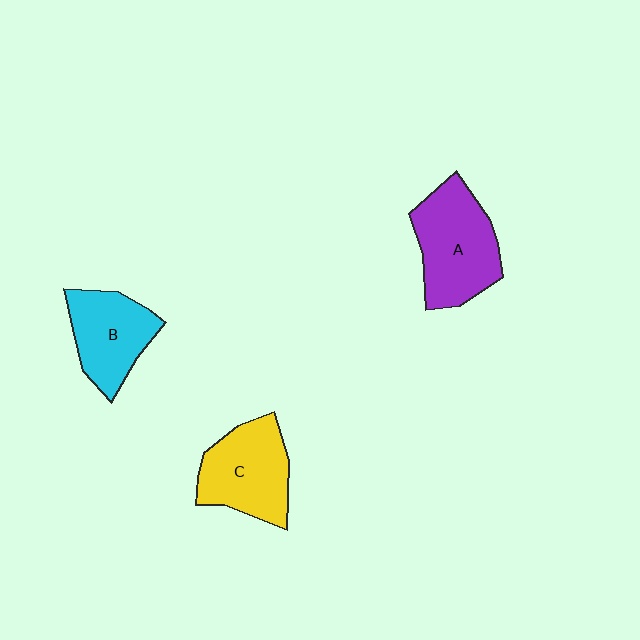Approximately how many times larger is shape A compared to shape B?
Approximately 1.3 times.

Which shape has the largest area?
Shape A (purple).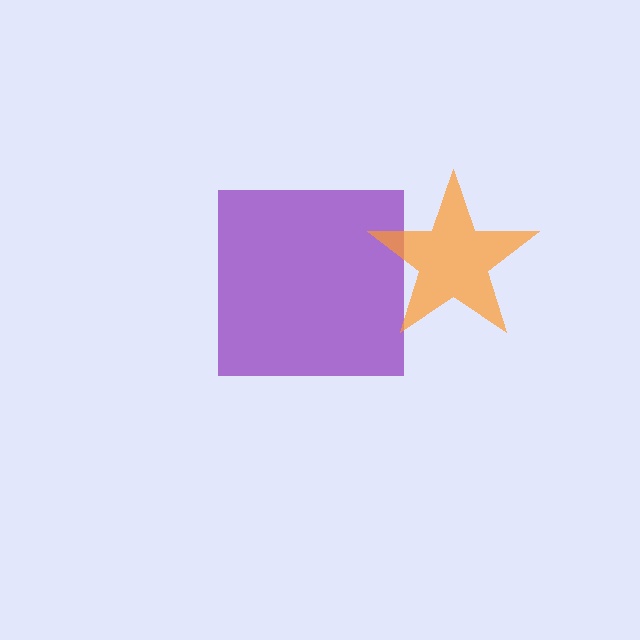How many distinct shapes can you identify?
There are 2 distinct shapes: a purple square, an orange star.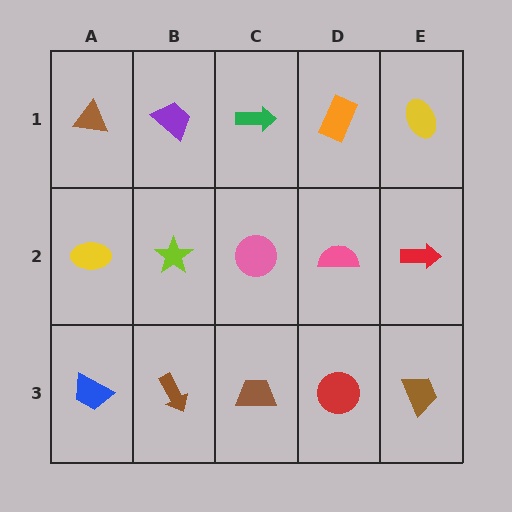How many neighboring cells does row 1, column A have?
2.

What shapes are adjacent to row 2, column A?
A brown triangle (row 1, column A), a blue trapezoid (row 3, column A), a lime star (row 2, column B).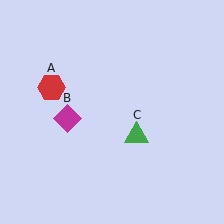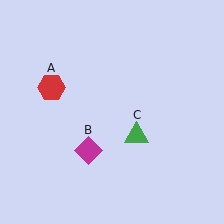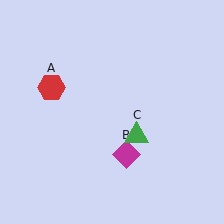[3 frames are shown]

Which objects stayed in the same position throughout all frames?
Red hexagon (object A) and green triangle (object C) remained stationary.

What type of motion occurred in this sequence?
The magenta diamond (object B) rotated counterclockwise around the center of the scene.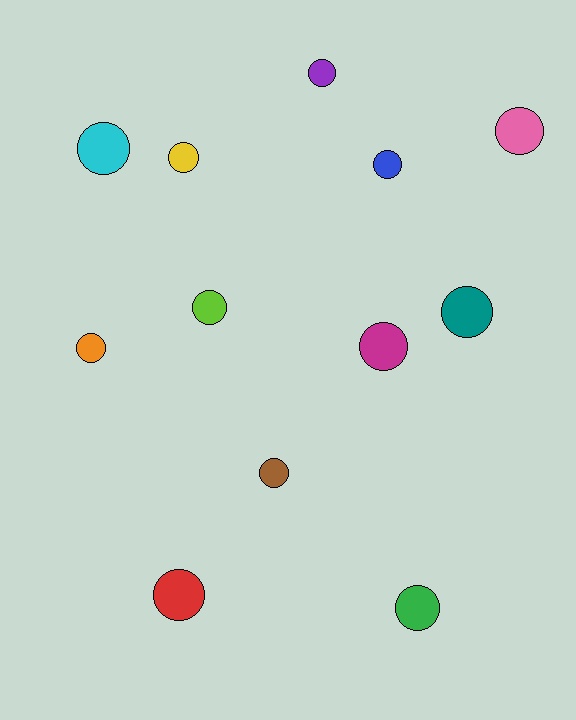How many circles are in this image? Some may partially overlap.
There are 12 circles.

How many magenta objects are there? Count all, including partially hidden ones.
There is 1 magenta object.